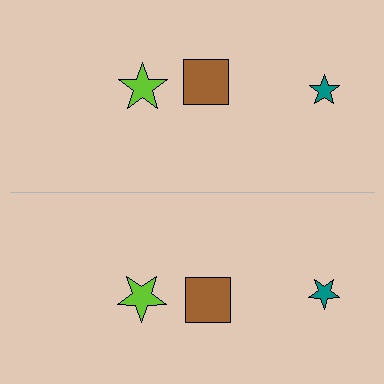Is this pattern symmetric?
Yes, this pattern has bilateral (reflection) symmetry.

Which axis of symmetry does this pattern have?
The pattern has a horizontal axis of symmetry running through the center of the image.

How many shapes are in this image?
There are 6 shapes in this image.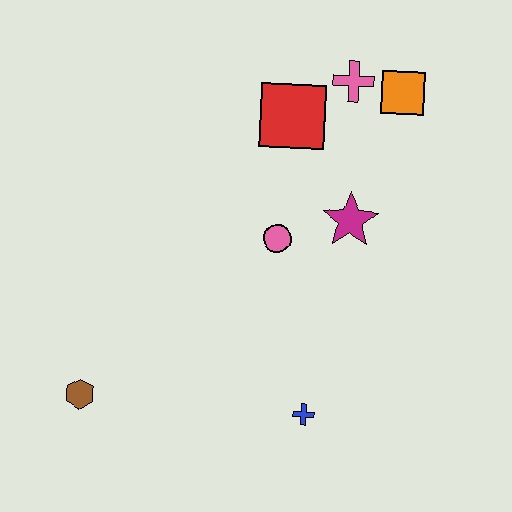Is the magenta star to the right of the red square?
Yes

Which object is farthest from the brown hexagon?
The orange square is farthest from the brown hexagon.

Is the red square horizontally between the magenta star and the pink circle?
Yes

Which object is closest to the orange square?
The pink cross is closest to the orange square.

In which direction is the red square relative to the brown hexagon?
The red square is above the brown hexagon.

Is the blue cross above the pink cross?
No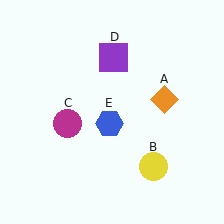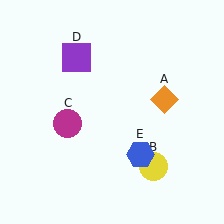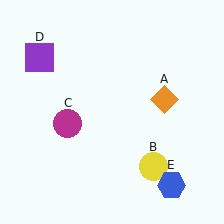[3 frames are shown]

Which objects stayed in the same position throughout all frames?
Orange diamond (object A) and yellow circle (object B) and magenta circle (object C) remained stationary.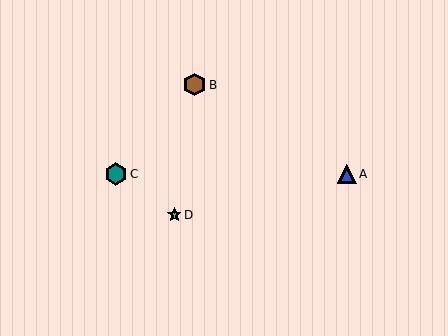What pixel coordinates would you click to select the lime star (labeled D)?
Click at (174, 215) to select the lime star D.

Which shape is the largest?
The brown hexagon (labeled B) is the largest.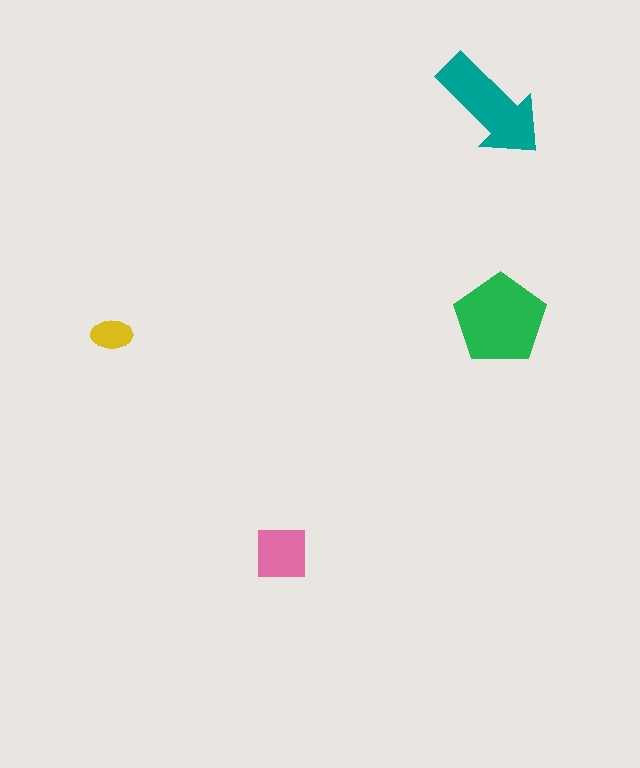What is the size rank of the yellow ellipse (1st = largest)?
4th.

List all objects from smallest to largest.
The yellow ellipse, the pink square, the teal arrow, the green pentagon.